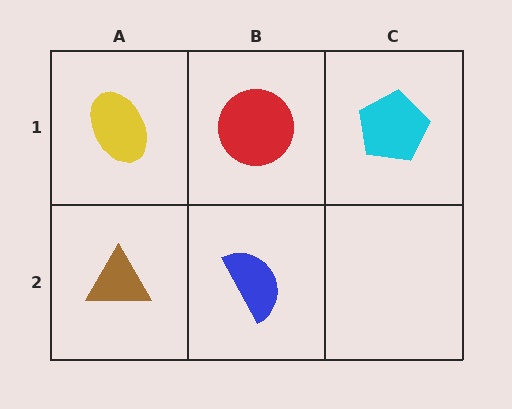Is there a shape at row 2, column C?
No, that cell is empty.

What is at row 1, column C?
A cyan pentagon.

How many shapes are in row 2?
2 shapes.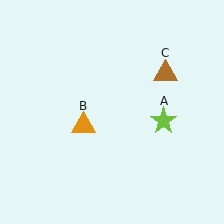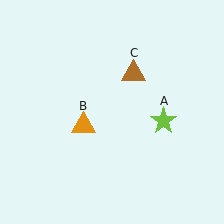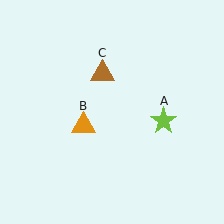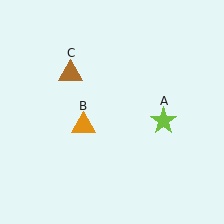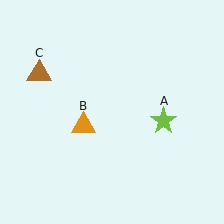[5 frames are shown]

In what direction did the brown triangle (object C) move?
The brown triangle (object C) moved left.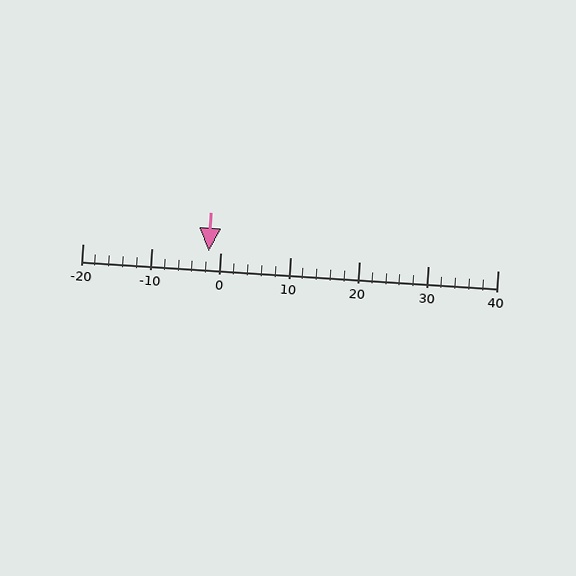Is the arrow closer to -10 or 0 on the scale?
The arrow is closer to 0.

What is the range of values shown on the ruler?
The ruler shows values from -20 to 40.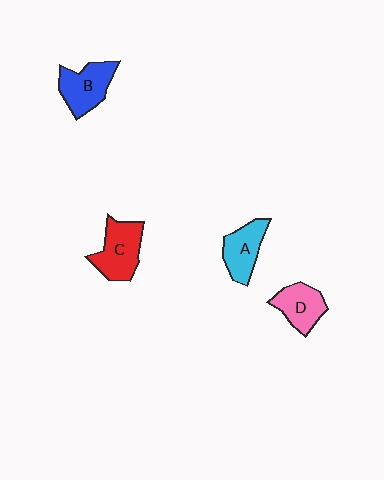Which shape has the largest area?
Shape C (red).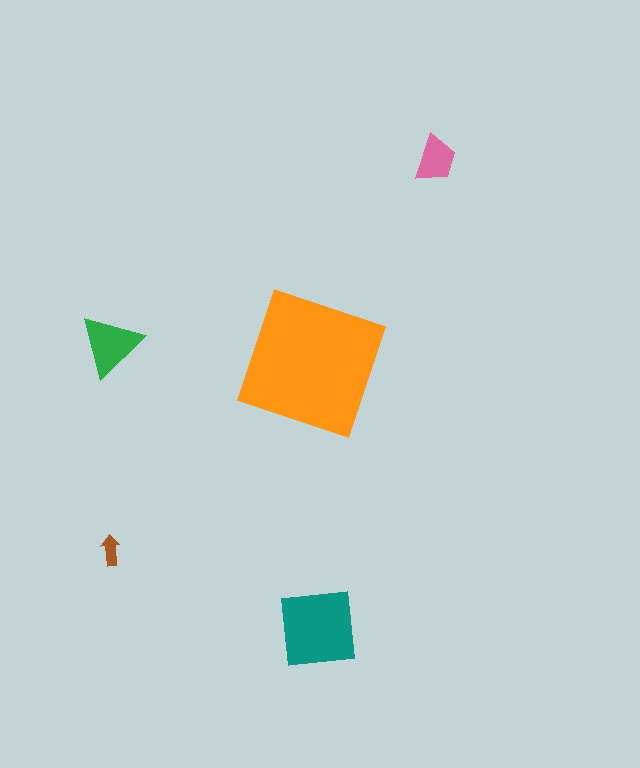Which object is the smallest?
The brown arrow.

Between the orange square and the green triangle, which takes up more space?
The orange square.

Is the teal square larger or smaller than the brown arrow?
Larger.